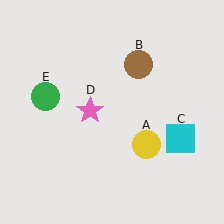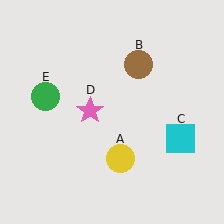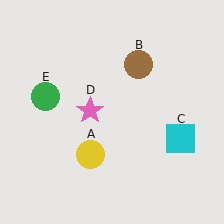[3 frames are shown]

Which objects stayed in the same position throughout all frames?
Brown circle (object B) and cyan square (object C) and pink star (object D) and green circle (object E) remained stationary.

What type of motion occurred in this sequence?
The yellow circle (object A) rotated clockwise around the center of the scene.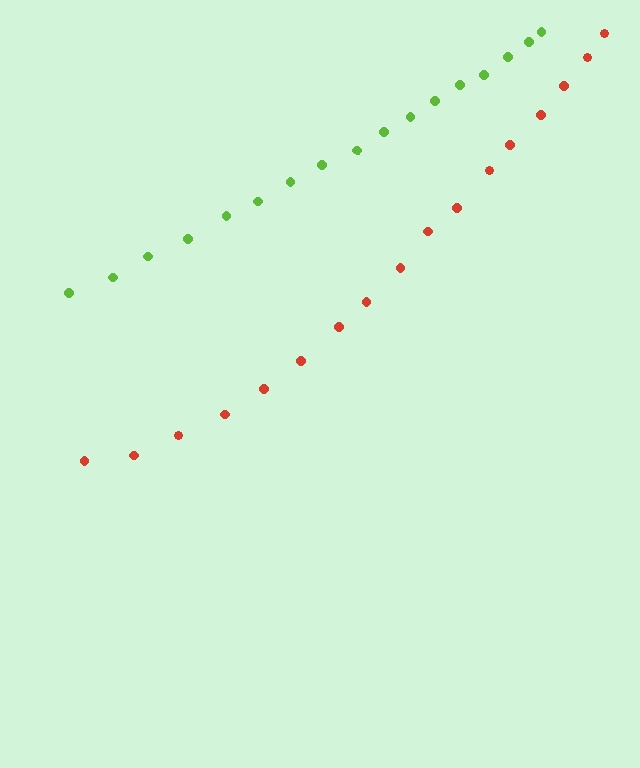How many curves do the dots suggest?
There are 2 distinct paths.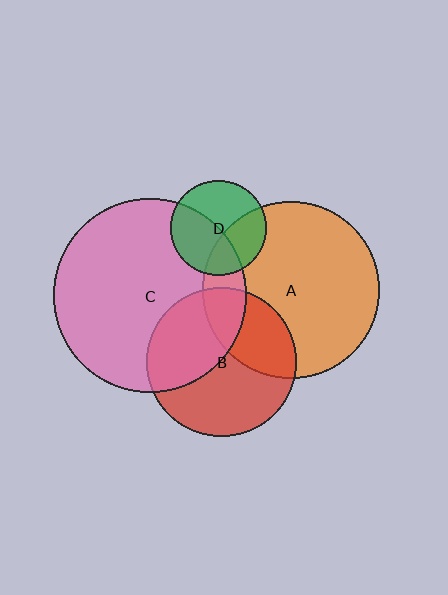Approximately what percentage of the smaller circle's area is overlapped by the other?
Approximately 35%.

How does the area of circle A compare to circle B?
Approximately 1.4 times.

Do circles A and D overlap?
Yes.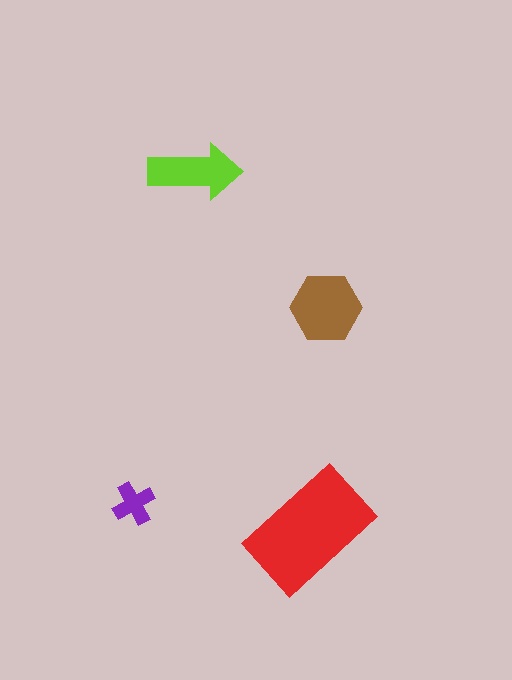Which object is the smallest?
The purple cross.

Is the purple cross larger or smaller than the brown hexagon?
Smaller.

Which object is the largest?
The red rectangle.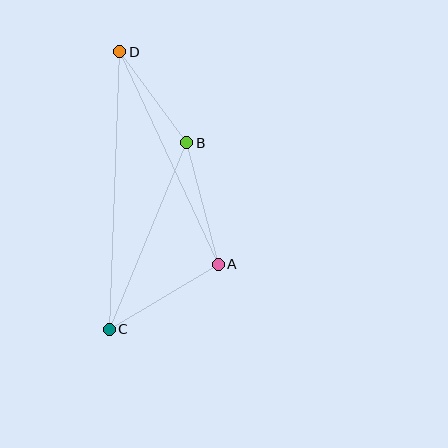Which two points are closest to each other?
Points B and D are closest to each other.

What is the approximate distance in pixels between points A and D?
The distance between A and D is approximately 234 pixels.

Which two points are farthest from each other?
Points C and D are farthest from each other.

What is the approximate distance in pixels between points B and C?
The distance between B and C is approximately 202 pixels.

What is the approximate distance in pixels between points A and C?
The distance between A and C is approximately 127 pixels.